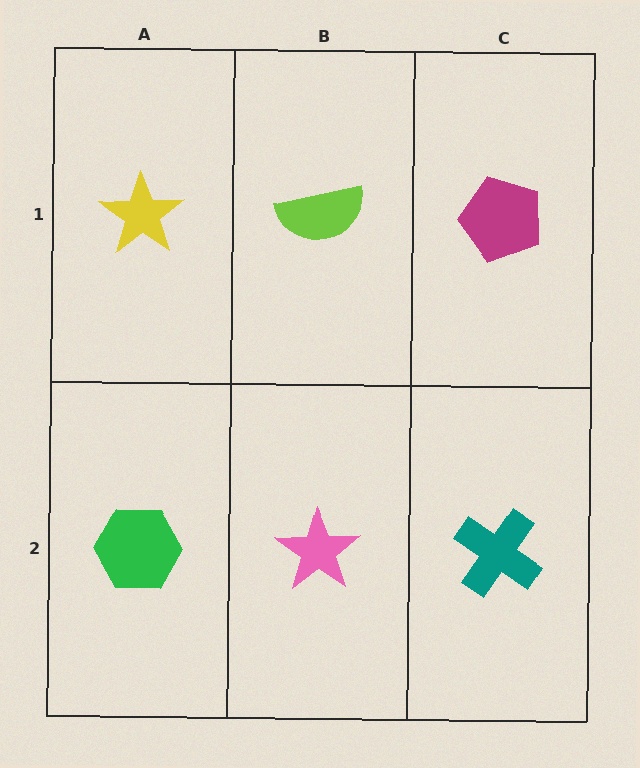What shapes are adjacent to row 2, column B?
A lime semicircle (row 1, column B), a green hexagon (row 2, column A), a teal cross (row 2, column C).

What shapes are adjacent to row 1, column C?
A teal cross (row 2, column C), a lime semicircle (row 1, column B).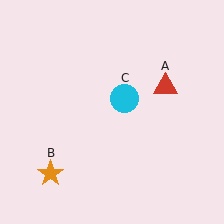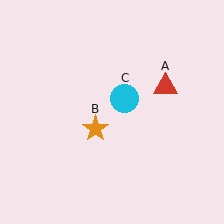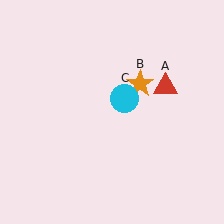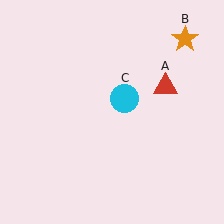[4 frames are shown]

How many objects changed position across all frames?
1 object changed position: orange star (object B).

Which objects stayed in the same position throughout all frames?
Red triangle (object A) and cyan circle (object C) remained stationary.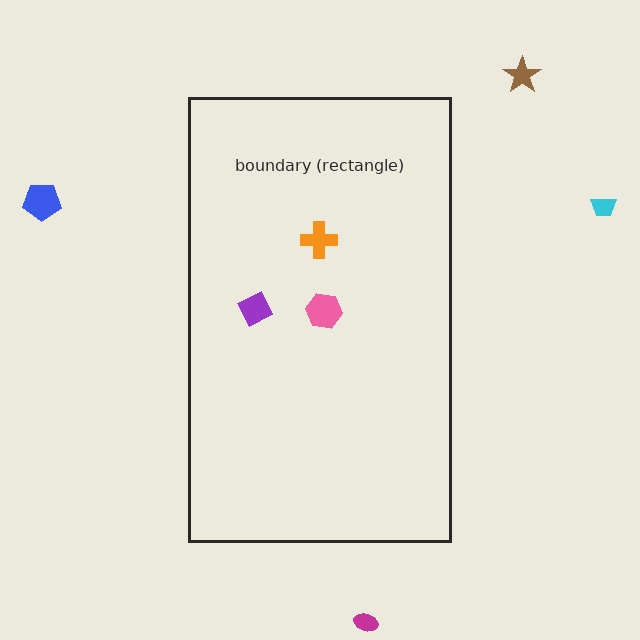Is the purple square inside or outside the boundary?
Inside.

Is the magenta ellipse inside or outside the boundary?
Outside.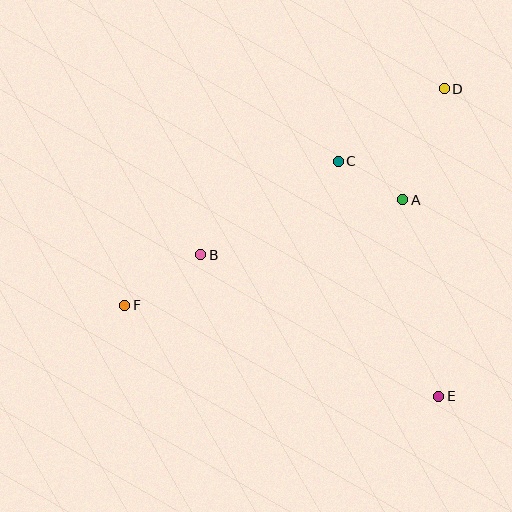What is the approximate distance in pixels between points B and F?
The distance between B and F is approximately 91 pixels.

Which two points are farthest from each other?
Points D and F are farthest from each other.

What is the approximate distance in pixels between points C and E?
The distance between C and E is approximately 256 pixels.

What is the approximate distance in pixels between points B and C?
The distance between B and C is approximately 166 pixels.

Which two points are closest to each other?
Points A and C are closest to each other.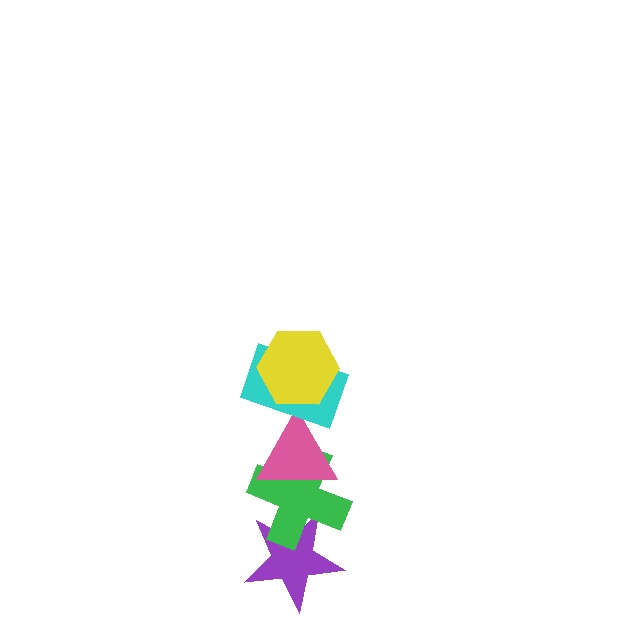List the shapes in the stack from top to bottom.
From top to bottom: the yellow hexagon, the cyan rectangle, the pink triangle, the green cross, the purple star.